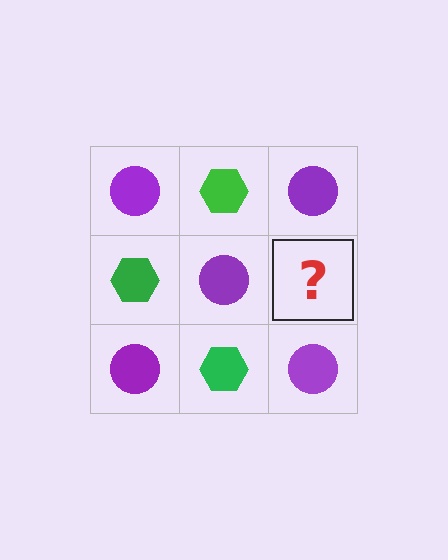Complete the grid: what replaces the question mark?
The question mark should be replaced with a green hexagon.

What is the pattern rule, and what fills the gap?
The rule is that it alternates purple circle and green hexagon in a checkerboard pattern. The gap should be filled with a green hexagon.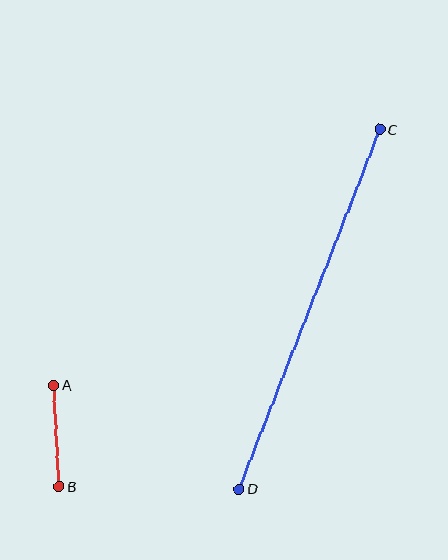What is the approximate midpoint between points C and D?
The midpoint is at approximately (309, 309) pixels.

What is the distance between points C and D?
The distance is approximately 386 pixels.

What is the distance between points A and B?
The distance is approximately 102 pixels.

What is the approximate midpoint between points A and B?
The midpoint is at approximately (57, 436) pixels.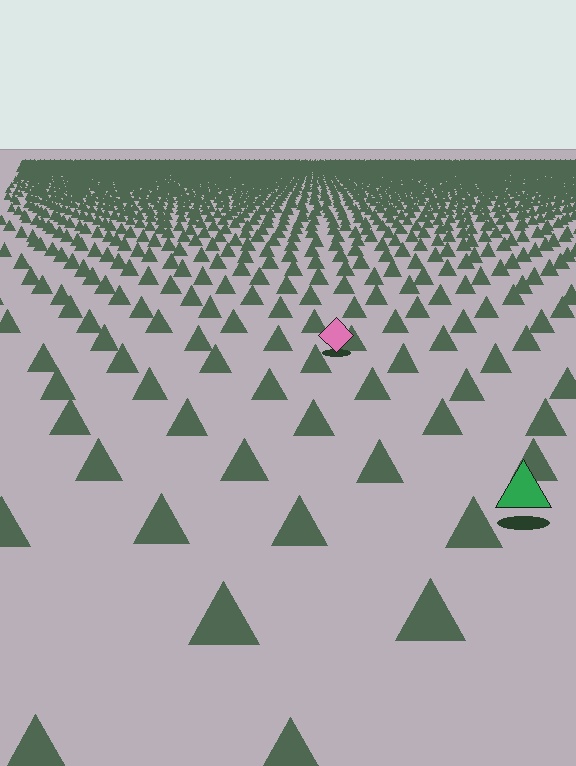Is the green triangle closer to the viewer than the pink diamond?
Yes. The green triangle is closer — you can tell from the texture gradient: the ground texture is coarser near it.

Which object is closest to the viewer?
The green triangle is closest. The texture marks near it are larger and more spread out.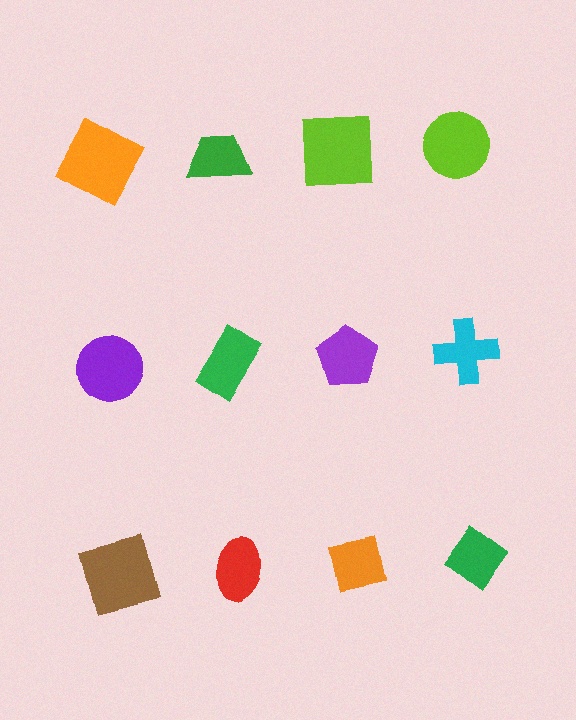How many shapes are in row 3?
4 shapes.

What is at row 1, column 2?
A green trapezoid.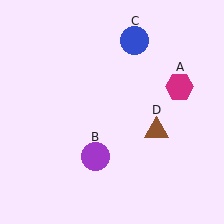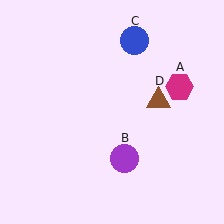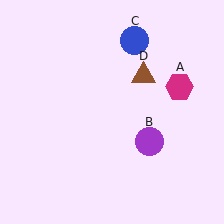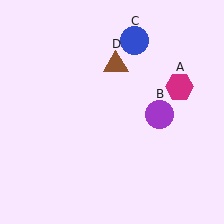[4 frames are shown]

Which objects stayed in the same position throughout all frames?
Magenta hexagon (object A) and blue circle (object C) remained stationary.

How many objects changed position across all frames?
2 objects changed position: purple circle (object B), brown triangle (object D).